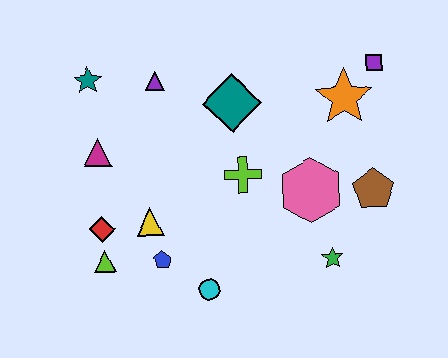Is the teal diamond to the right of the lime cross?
No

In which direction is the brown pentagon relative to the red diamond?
The brown pentagon is to the right of the red diamond.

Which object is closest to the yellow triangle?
The blue pentagon is closest to the yellow triangle.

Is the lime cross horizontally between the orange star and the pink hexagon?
No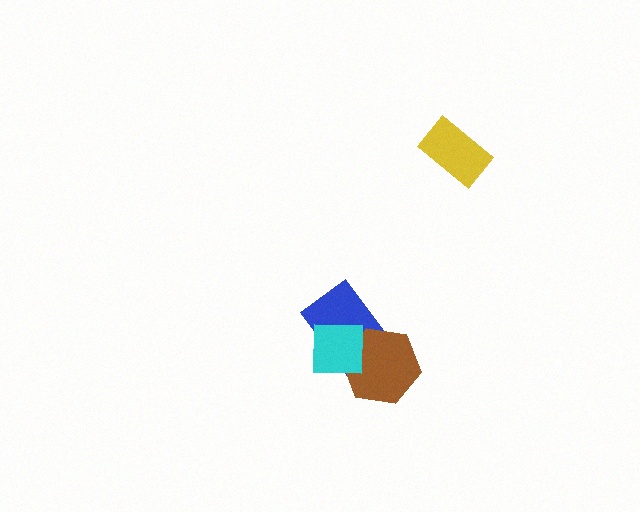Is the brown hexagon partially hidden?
Yes, it is partially covered by another shape.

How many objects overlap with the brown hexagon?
2 objects overlap with the brown hexagon.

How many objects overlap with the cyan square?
2 objects overlap with the cyan square.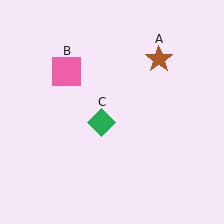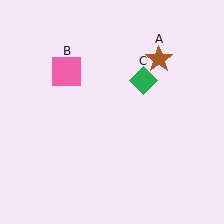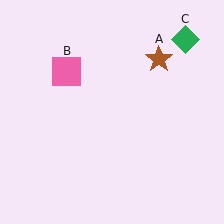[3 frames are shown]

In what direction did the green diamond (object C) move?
The green diamond (object C) moved up and to the right.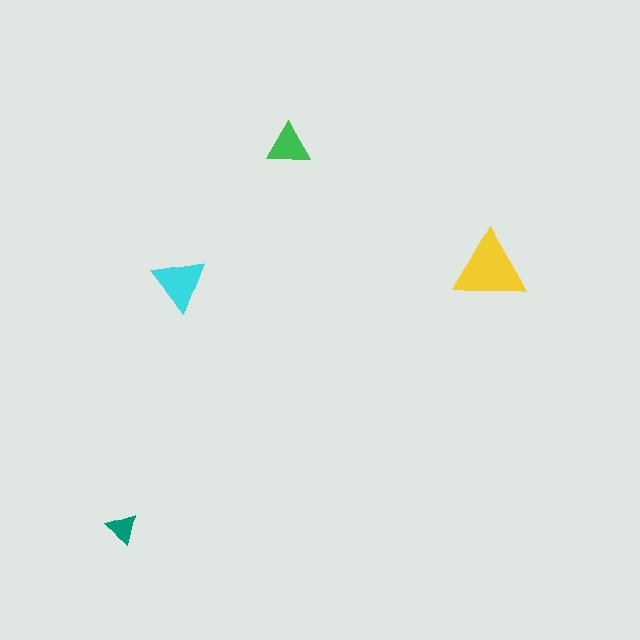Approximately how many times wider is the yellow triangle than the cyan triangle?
About 1.5 times wider.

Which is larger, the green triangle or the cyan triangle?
The cyan one.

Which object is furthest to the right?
The yellow triangle is rightmost.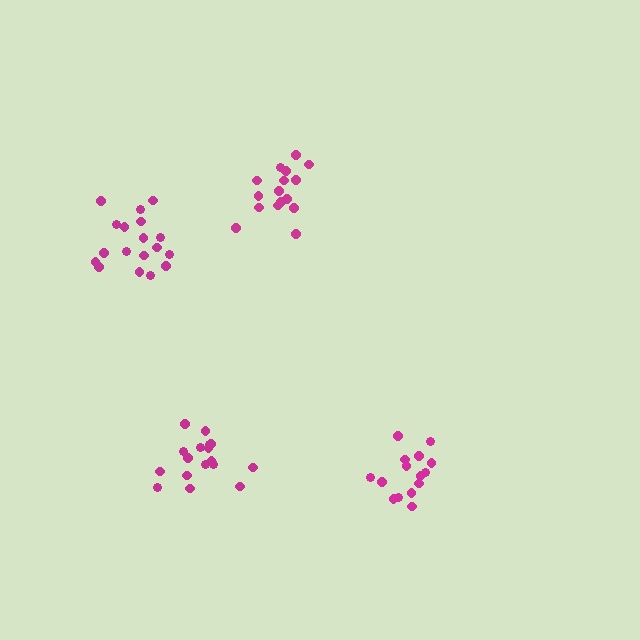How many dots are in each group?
Group 1: 15 dots, Group 2: 18 dots, Group 3: 17 dots, Group 4: 16 dots (66 total).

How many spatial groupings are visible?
There are 4 spatial groupings.